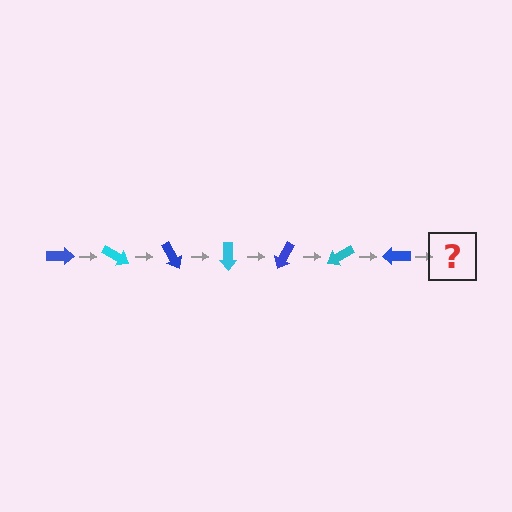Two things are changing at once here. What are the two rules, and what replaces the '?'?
The two rules are that it rotates 30 degrees each step and the color cycles through blue and cyan. The '?' should be a cyan arrow, rotated 210 degrees from the start.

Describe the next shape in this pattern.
It should be a cyan arrow, rotated 210 degrees from the start.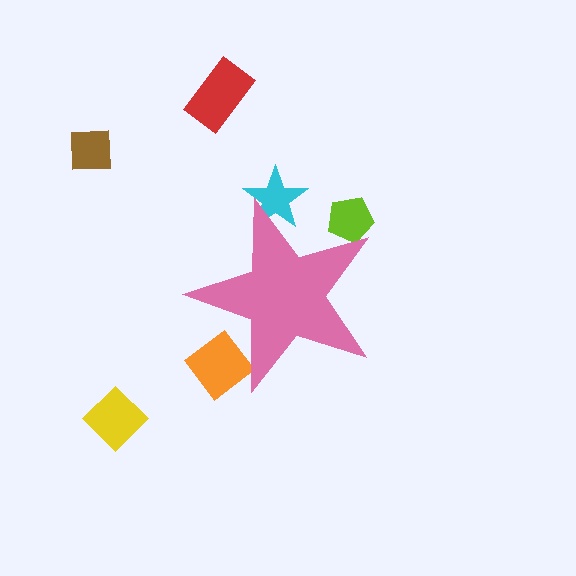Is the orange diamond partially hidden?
Yes, the orange diamond is partially hidden behind the pink star.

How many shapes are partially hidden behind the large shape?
3 shapes are partially hidden.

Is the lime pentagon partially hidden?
Yes, the lime pentagon is partially hidden behind the pink star.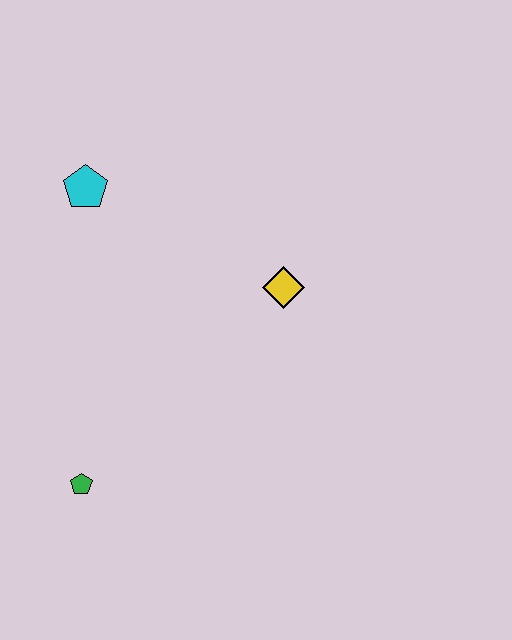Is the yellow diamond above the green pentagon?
Yes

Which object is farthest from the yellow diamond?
The green pentagon is farthest from the yellow diamond.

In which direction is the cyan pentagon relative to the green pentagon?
The cyan pentagon is above the green pentagon.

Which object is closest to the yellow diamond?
The cyan pentagon is closest to the yellow diamond.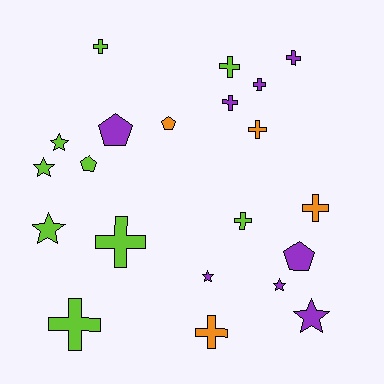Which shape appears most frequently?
Cross, with 11 objects.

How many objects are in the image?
There are 21 objects.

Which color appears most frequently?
Lime, with 9 objects.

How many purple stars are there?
There are 3 purple stars.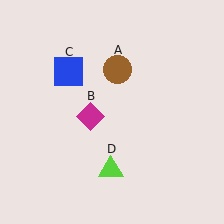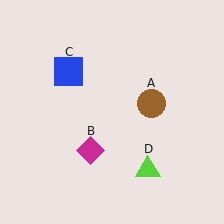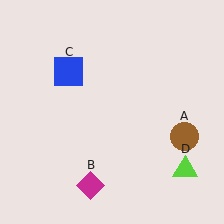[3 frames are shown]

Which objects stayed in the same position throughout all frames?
Blue square (object C) remained stationary.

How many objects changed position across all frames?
3 objects changed position: brown circle (object A), magenta diamond (object B), lime triangle (object D).